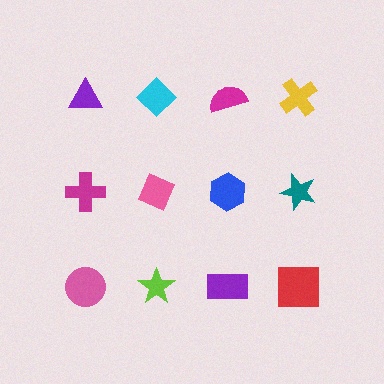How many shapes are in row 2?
4 shapes.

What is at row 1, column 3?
A magenta semicircle.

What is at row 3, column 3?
A purple rectangle.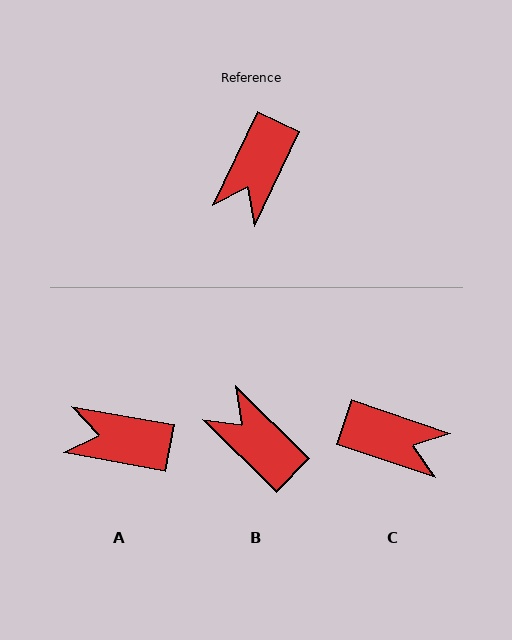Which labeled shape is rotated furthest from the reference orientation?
B, about 109 degrees away.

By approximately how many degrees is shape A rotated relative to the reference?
Approximately 75 degrees clockwise.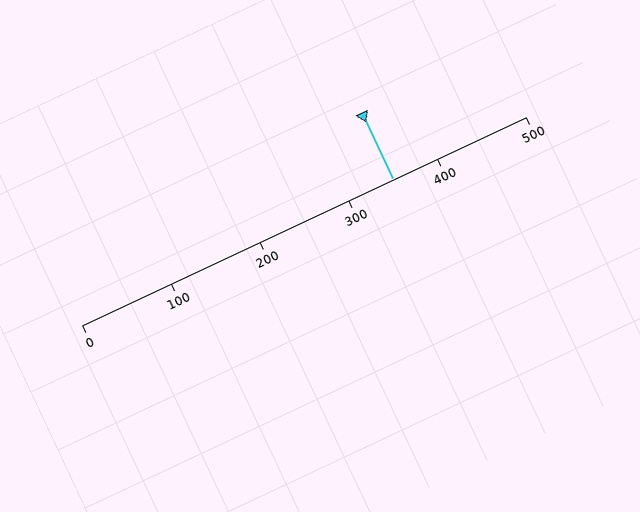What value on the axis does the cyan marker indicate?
The marker indicates approximately 350.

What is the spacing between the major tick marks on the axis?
The major ticks are spaced 100 apart.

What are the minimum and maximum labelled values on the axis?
The axis runs from 0 to 500.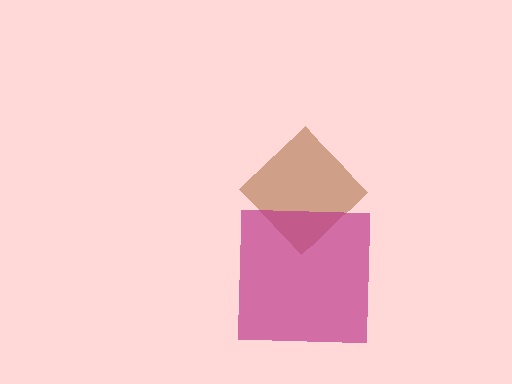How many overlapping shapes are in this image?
There are 2 overlapping shapes in the image.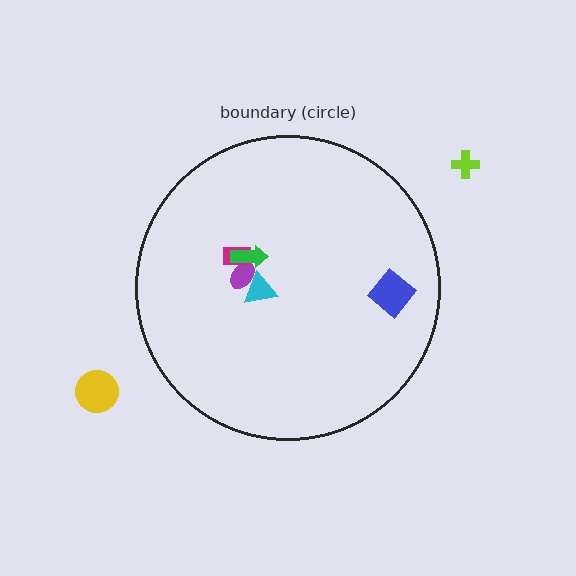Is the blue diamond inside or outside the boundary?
Inside.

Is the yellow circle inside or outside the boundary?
Outside.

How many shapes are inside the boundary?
5 inside, 2 outside.